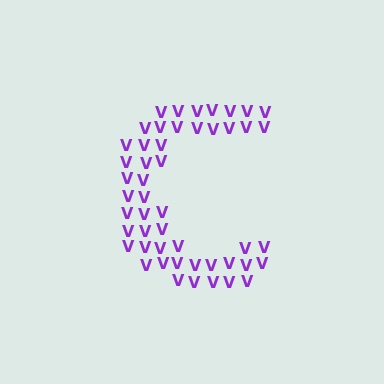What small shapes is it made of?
It is made of small letter V's.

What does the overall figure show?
The overall figure shows the letter C.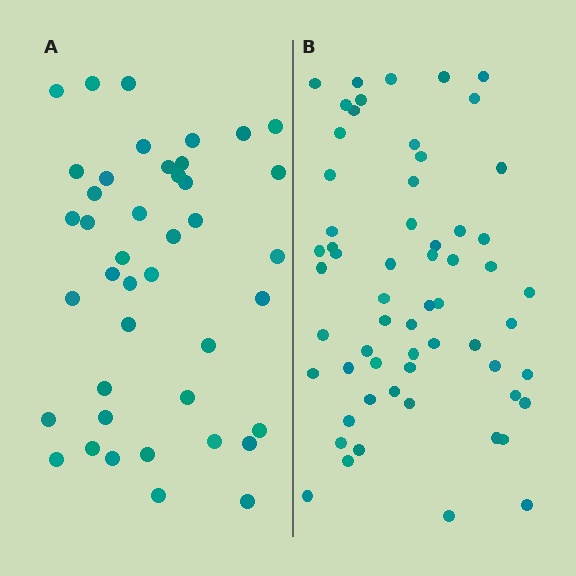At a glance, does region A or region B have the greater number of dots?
Region B (the right region) has more dots.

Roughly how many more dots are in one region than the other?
Region B has approximately 20 more dots than region A.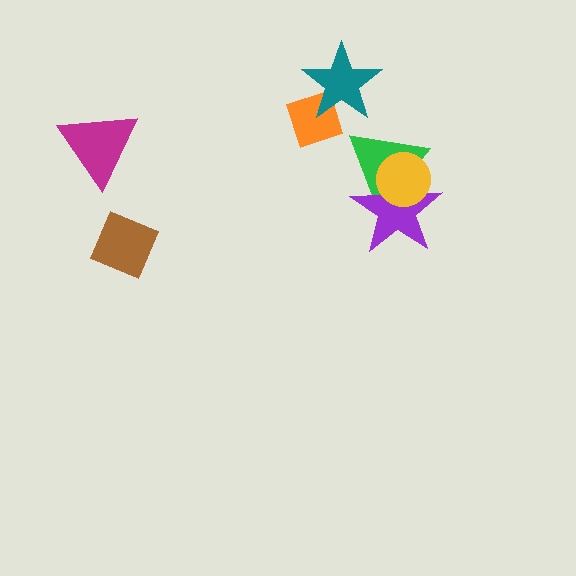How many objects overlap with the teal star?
1 object overlaps with the teal star.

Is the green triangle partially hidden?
Yes, it is partially covered by another shape.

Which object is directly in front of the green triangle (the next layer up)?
The purple star is directly in front of the green triangle.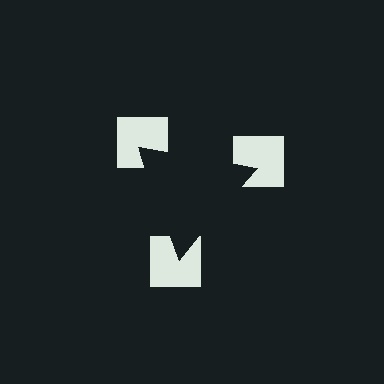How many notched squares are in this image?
There are 3 — one at each vertex of the illusory triangle.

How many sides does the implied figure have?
3 sides.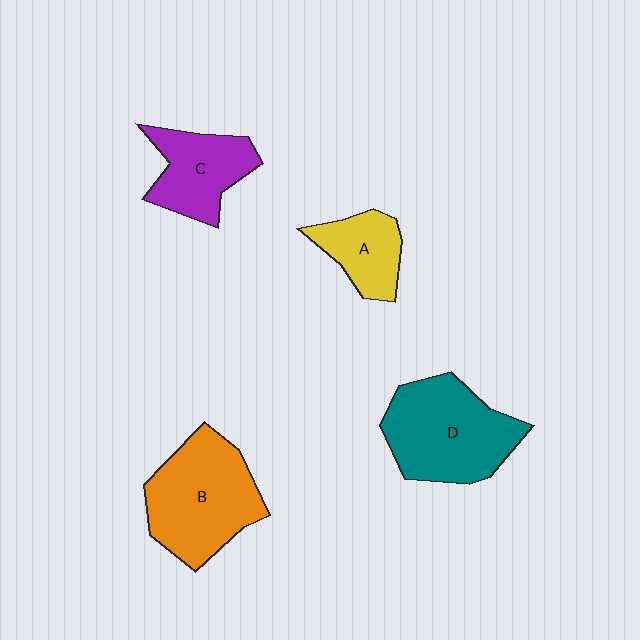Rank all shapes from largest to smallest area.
From largest to smallest: B (orange), D (teal), C (purple), A (yellow).